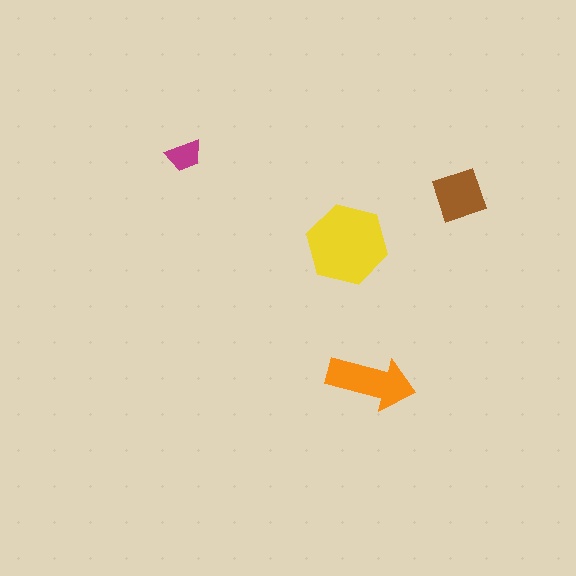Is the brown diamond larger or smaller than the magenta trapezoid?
Larger.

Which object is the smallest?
The magenta trapezoid.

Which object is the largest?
The yellow hexagon.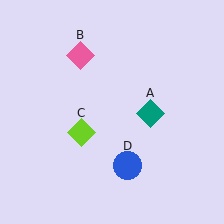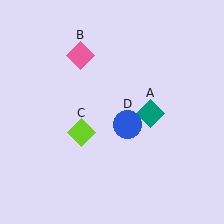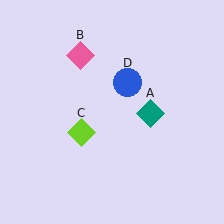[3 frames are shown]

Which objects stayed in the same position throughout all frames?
Teal diamond (object A) and pink diamond (object B) and lime diamond (object C) remained stationary.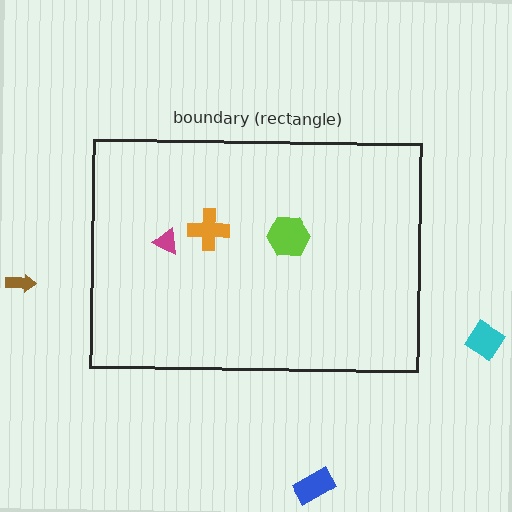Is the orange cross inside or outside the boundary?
Inside.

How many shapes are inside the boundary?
3 inside, 3 outside.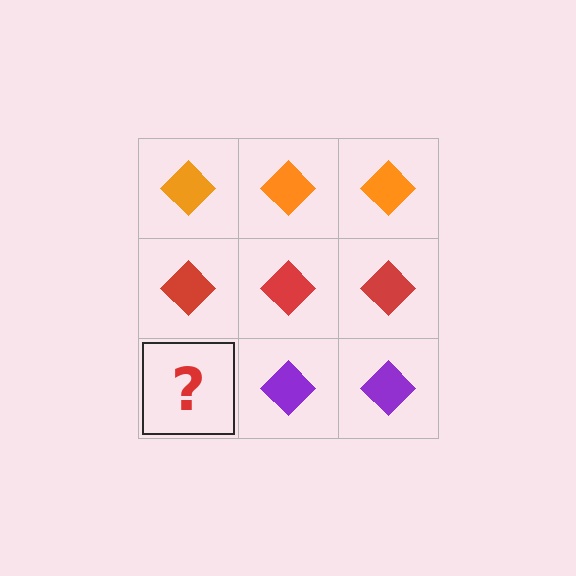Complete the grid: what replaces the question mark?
The question mark should be replaced with a purple diamond.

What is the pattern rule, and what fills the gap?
The rule is that each row has a consistent color. The gap should be filled with a purple diamond.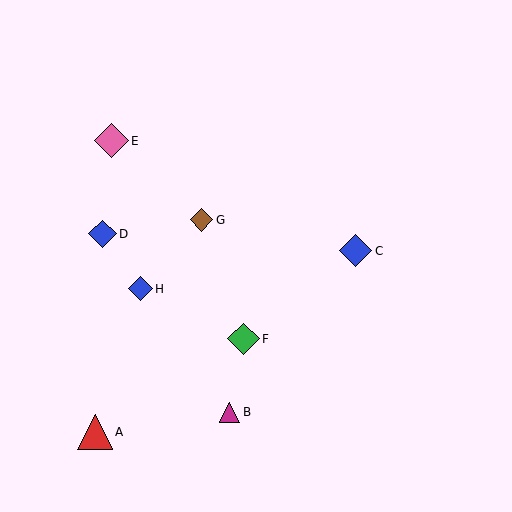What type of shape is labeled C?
Shape C is a blue diamond.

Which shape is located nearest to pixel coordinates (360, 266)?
The blue diamond (labeled C) at (355, 251) is nearest to that location.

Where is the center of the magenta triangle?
The center of the magenta triangle is at (230, 412).